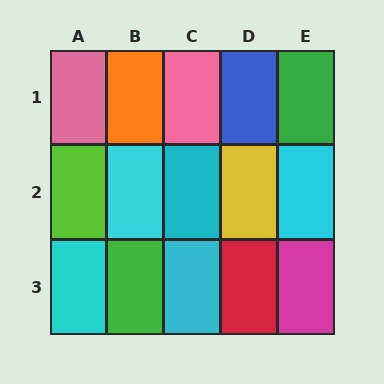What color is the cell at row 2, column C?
Cyan.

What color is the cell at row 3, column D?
Red.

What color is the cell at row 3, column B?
Green.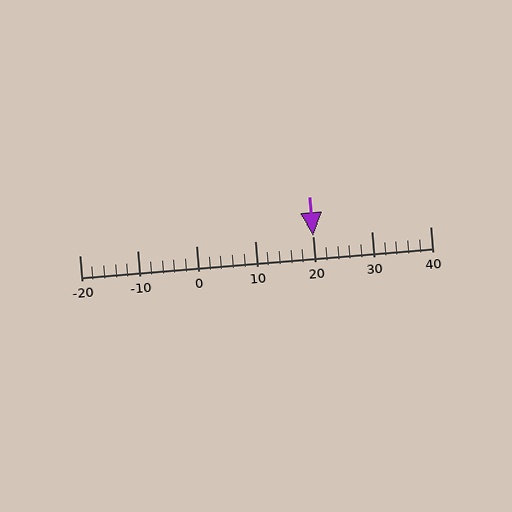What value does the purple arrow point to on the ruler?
The purple arrow points to approximately 20.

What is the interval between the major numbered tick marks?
The major tick marks are spaced 10 units apart.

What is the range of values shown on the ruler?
The ruler shows values from -20 to 40.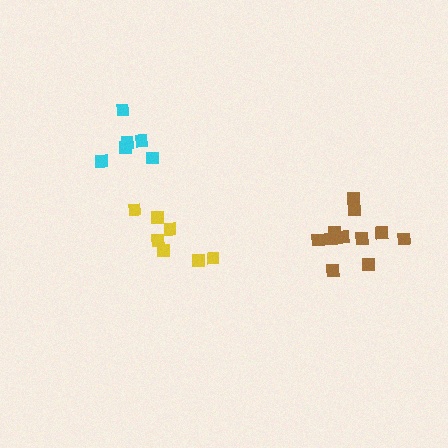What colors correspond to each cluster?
The clusters are colored: brown, cyan, yellow.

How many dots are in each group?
Group 1: 11 dots, Group 2: 6 dots, Group 3: 7 dots (24 total).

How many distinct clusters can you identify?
There are 3 distinct clusters.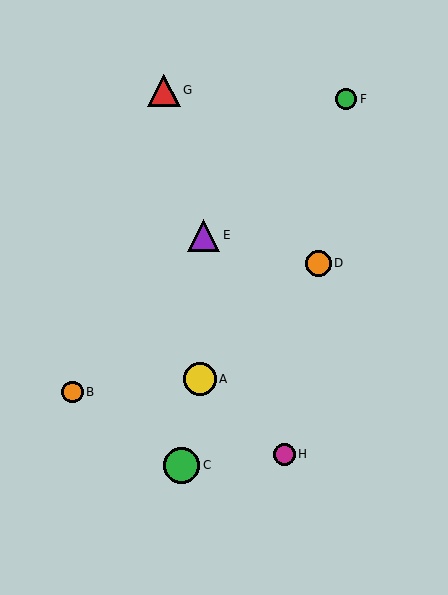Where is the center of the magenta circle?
The center of the magenta circle is at (284, 454).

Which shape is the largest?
The green circle (labeled C) is the largest.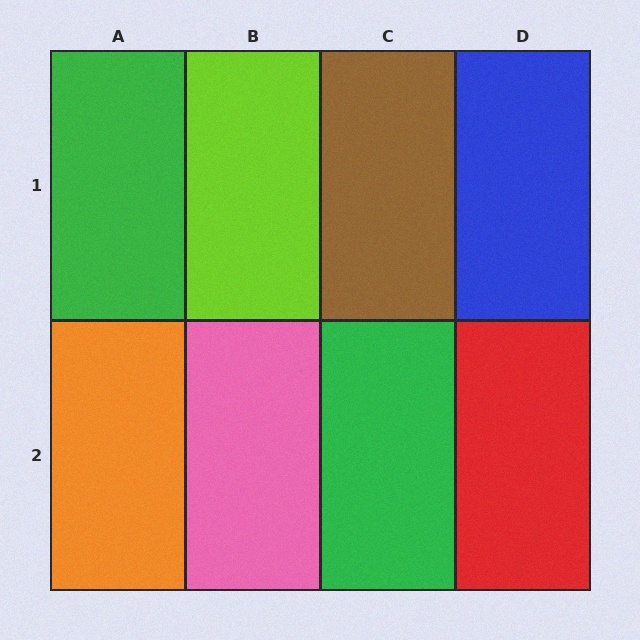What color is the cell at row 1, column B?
Lime.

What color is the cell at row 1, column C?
Brown.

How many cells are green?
2 cells are green.